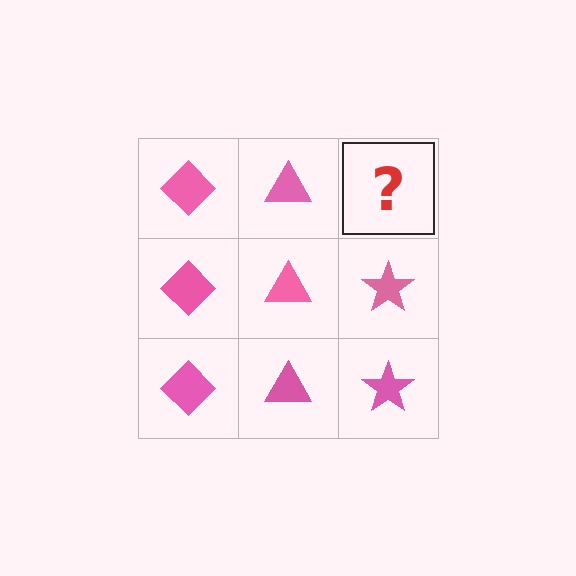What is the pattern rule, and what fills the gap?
The rule is that each column has a consistent shape. The gap should be filled with a pink star.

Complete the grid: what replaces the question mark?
The question mark should be replaced with a pink star.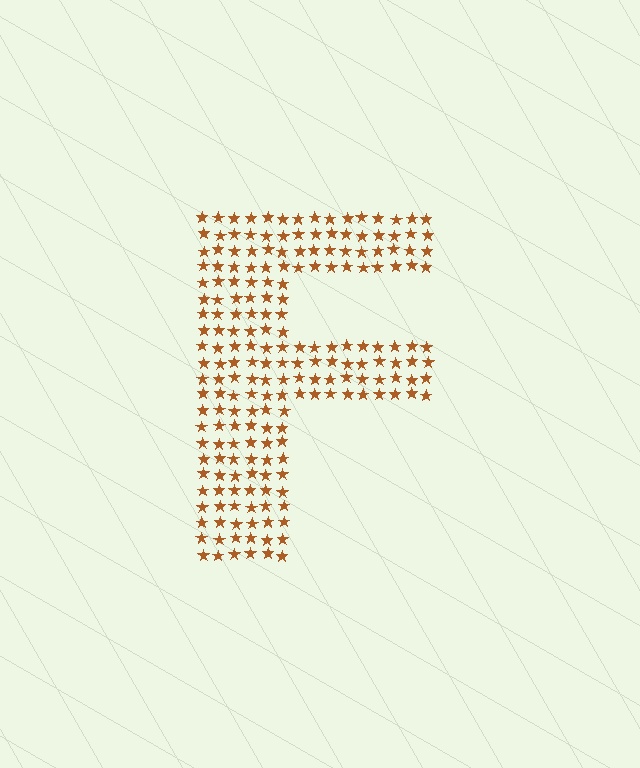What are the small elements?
The small elements are stars.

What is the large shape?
The large shape is the letter F.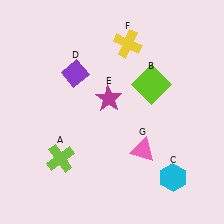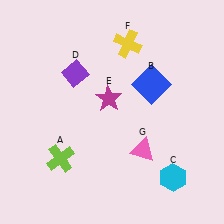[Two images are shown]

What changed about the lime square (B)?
In Image 1, B is lime. In Image 2, it changed to blue.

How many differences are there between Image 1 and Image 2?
There is 1 difference between the two images.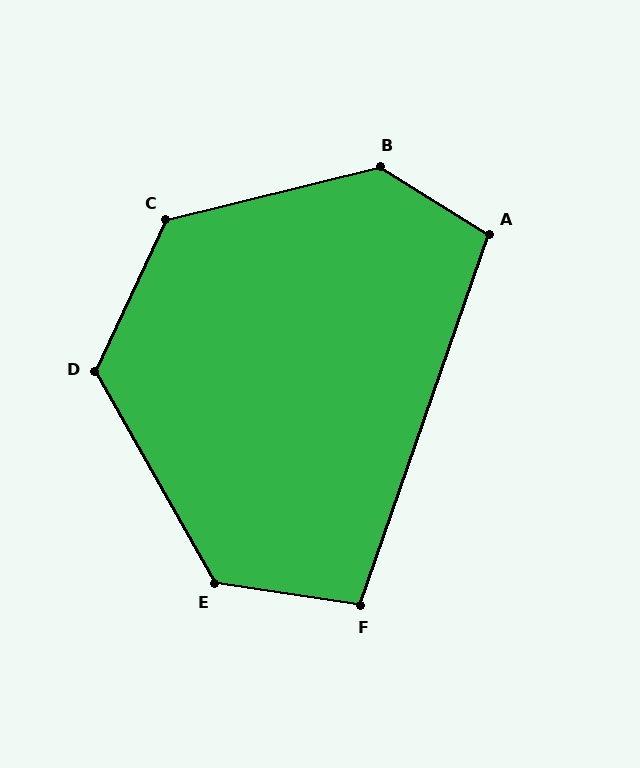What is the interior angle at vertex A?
Approximately 103 degrees (obtuse).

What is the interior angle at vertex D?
Approximately 126 degrees (obtuse).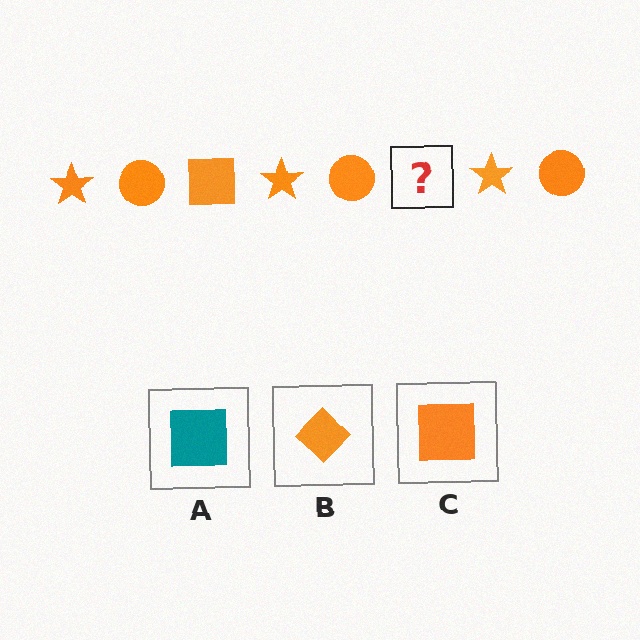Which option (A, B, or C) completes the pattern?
C.